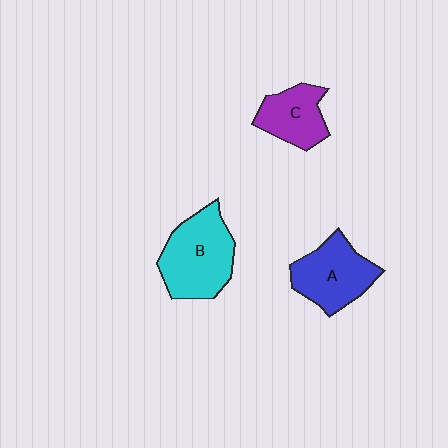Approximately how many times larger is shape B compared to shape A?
Approximately 1.2 times.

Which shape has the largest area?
Shape B (cyan).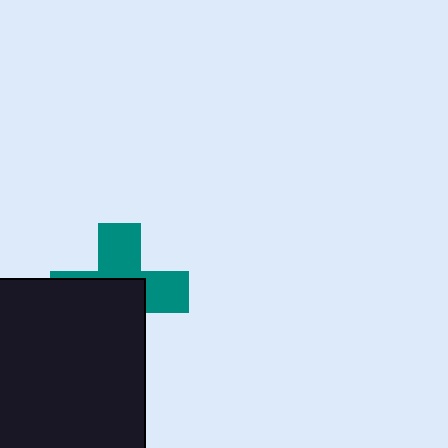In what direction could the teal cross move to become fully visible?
The teal cross could move toward the upper-right. That would shift it out from behind the black square entirely.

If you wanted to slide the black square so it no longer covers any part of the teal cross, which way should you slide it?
Slide it toward the lower-left — that is the most direct way to separate the two shapes.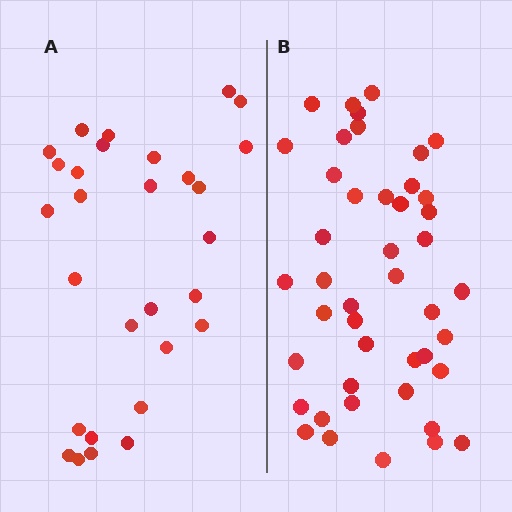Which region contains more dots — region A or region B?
Region B (the right region) has more dots.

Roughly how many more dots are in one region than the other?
Region B has approximately 15 more dots than region A.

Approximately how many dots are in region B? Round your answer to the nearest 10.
About 40 dots. (The exact count is 44, which rounds to 40.)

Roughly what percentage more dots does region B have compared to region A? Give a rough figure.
About 50% more.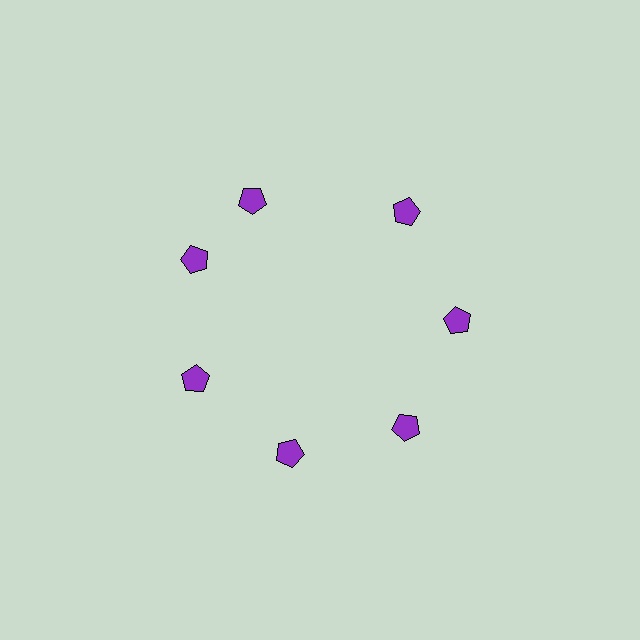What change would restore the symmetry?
The symmetry would be restored by rotating it back into even spacing with its neighbors so that all 7 pentagons sit at equal angles and equal distance from the center.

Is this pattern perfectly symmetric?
No. The 7 purple pentagons are arranged in a ring, but one element near the 12 o'clock position is rotated out of alignment along the ring, breaking the 7-fold rotational symmetry.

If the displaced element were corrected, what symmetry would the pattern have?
It would have 7-fold rotational symmetry — the pattern would map onto itself every 51 degrees.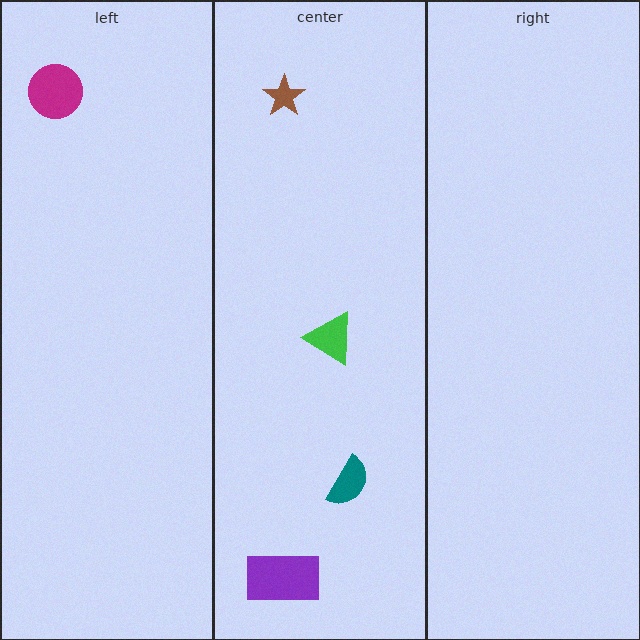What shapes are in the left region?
The magenta circle.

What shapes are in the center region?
The teal semicircle, the brown star, the purple rectangle, the green triangle.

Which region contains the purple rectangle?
The center region.